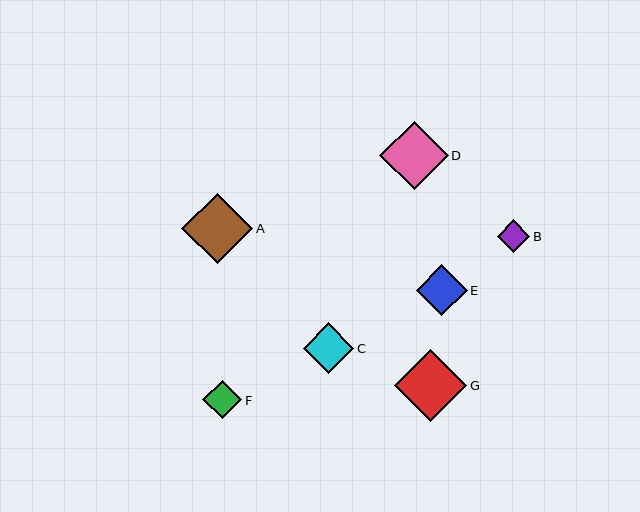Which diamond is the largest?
Diamond G is the largest with a size of approximately 72 pixels.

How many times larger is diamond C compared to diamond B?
Diamond C is approximately 1.6 times the size of diamond B.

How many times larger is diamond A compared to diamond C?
Diamond A is approximately 1.4 times the size of diamond C.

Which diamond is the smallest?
Diamond B is the smallest with a size of approximately 32 pixels.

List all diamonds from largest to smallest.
From largest to smallest: G, A, D, E, C, F, B.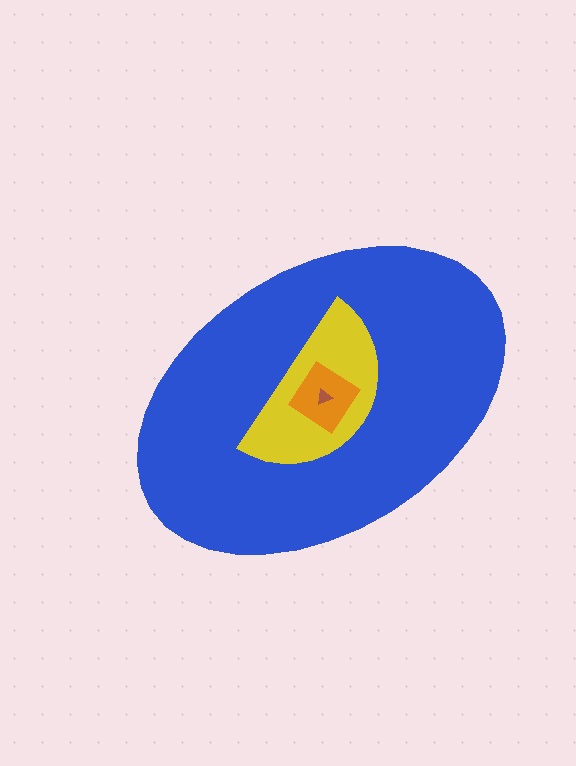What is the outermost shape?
The blue ellipse.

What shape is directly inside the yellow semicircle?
The orange diamond.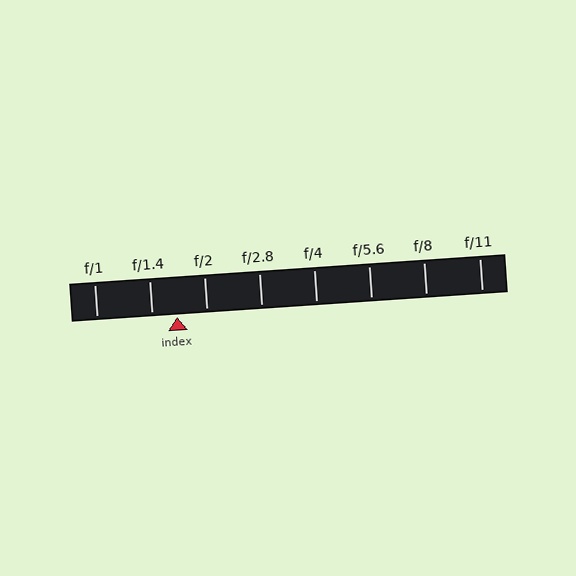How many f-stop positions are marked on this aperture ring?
There are 8 f-stop positions marked.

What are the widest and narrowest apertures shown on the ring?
The widest aperture shown is f/1 and the narrowest is f/11.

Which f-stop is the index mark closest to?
The index mark is closest to f/1.4.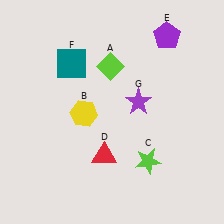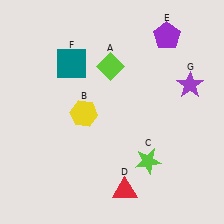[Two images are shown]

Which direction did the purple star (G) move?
The purple star (G) moved right.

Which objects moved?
The objects that moved are: the red triangle (D), the purple star (G).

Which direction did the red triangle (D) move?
The red triangle (D) moved down.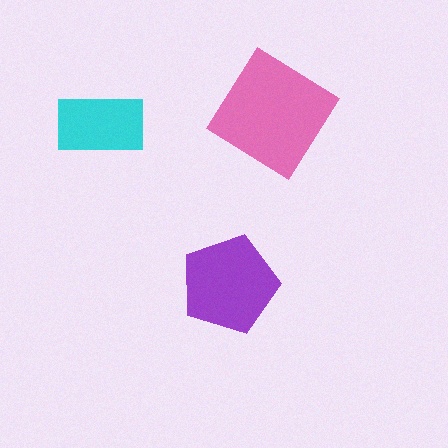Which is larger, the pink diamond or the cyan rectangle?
The pink diamond.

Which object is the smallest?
The cyan rectangle.